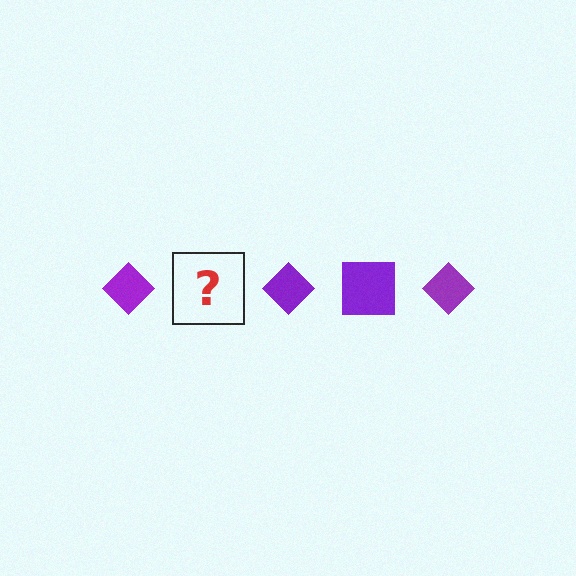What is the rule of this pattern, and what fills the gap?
The rule is that the pattern cycles through diamond, square shapes in purple. The gap should be filled with a purple square.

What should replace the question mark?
The question mark should be replaced with a purple square.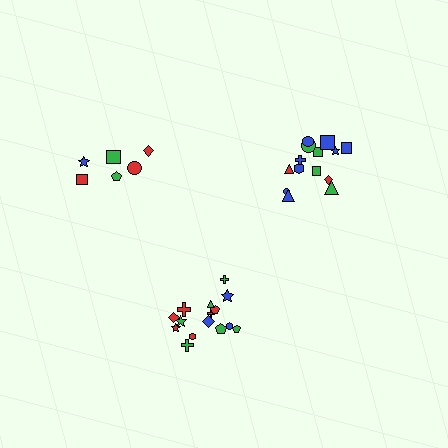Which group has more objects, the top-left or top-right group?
The top-right group.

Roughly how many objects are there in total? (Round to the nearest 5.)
Roughly 35 objects in total.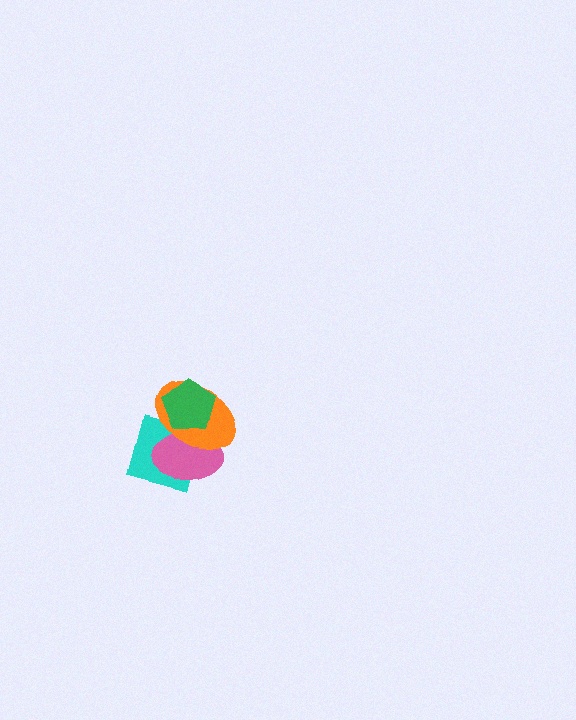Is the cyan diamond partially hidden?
Yes, it is partially covered by another shape.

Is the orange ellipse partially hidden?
Yes, it is partially covered by another shape.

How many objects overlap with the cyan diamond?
3 objects overlap with the cyan diamond.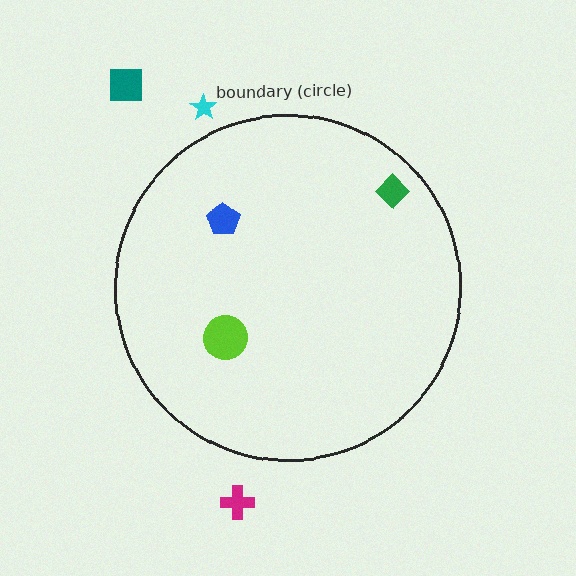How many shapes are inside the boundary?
3 inside, 3 outside.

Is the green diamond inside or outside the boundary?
Inside.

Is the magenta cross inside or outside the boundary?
Outside.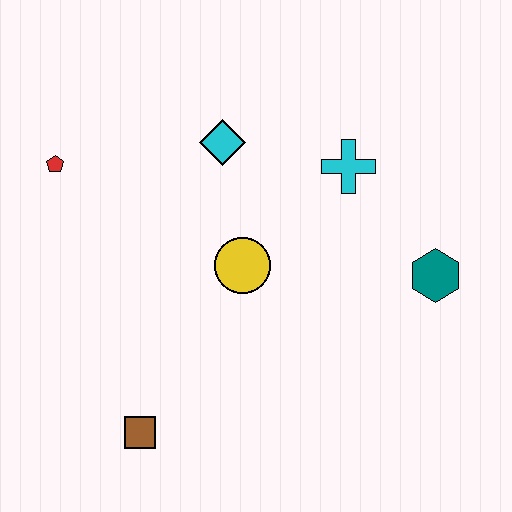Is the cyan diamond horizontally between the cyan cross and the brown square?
Yes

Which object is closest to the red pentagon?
The cyan diamond is closest to the red pentagon.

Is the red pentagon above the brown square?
Yes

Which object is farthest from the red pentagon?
The teal hexagon is farthest from the red pentagon.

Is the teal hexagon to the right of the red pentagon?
Yes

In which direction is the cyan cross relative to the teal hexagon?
The cyan cross is above the teal hexagon.